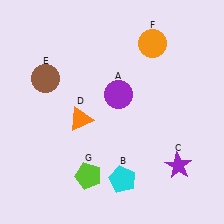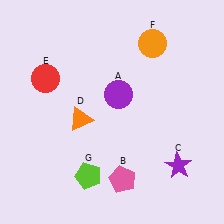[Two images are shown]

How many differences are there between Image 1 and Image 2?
There are 2 differences between the two images.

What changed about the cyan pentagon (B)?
In Image 1, B is cyan. In Image 2, it changed to pink.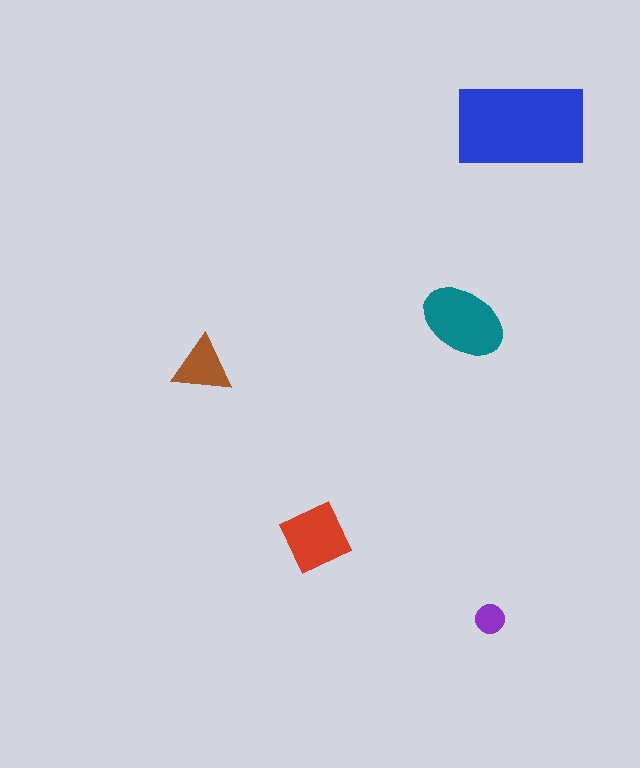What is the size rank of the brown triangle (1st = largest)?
4th.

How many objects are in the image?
There are 5 objects in the image.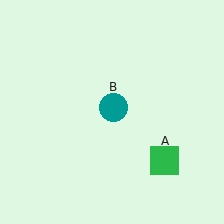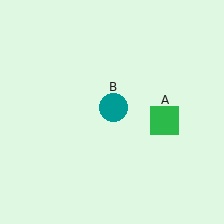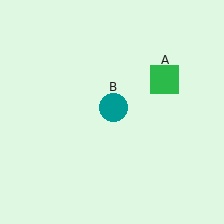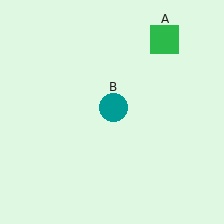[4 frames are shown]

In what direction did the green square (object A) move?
The green square (object A) moved up.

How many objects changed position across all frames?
1 object changed position: green square (object A).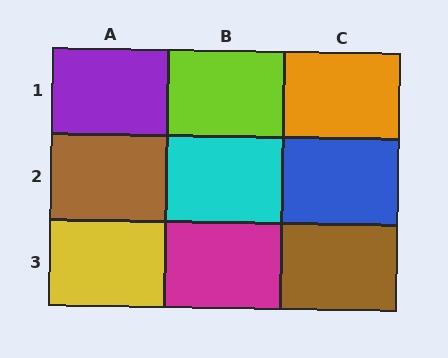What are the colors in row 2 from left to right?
Brown, cyan, blue.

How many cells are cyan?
1 cell is cyan.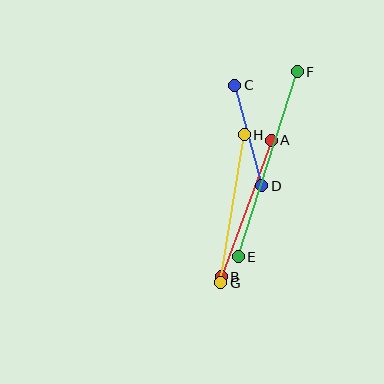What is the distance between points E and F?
The distance is approximately 194 pixels.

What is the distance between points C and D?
The distance is approximately 104 pixels.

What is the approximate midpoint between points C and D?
The midpoint is at approximately (248, 136) pixels.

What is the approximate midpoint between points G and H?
The midpoint is at approximately (233, 209) pixels.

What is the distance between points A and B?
The distance is approximately 145 pixels.